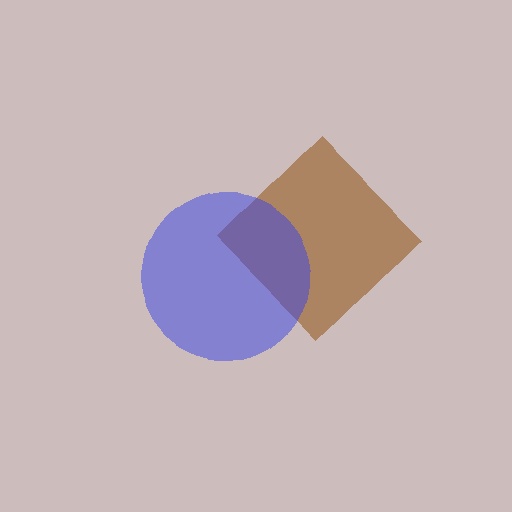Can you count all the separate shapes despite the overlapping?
Yes, there are 2 separate shapes.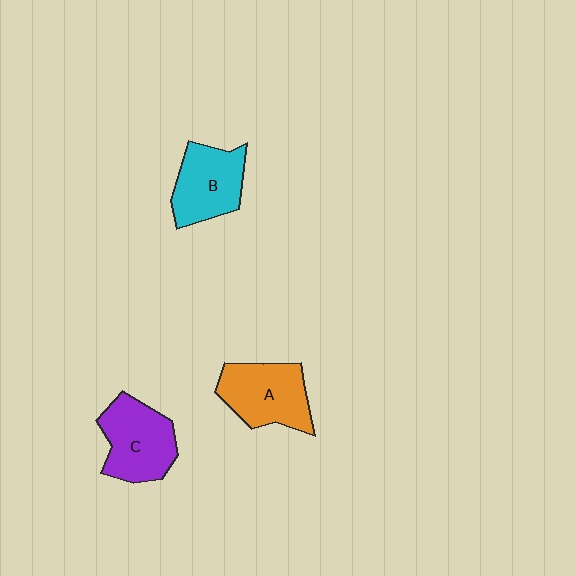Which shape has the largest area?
Shape A (orange).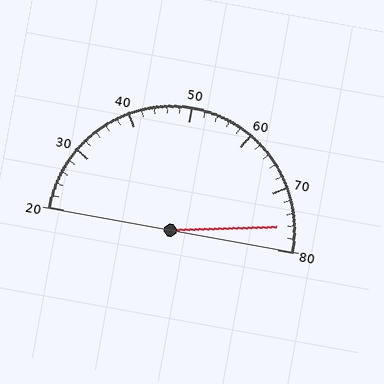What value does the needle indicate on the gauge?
The needle indicates approximately 76.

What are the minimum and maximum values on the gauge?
The gauge ranges from 20 to 80.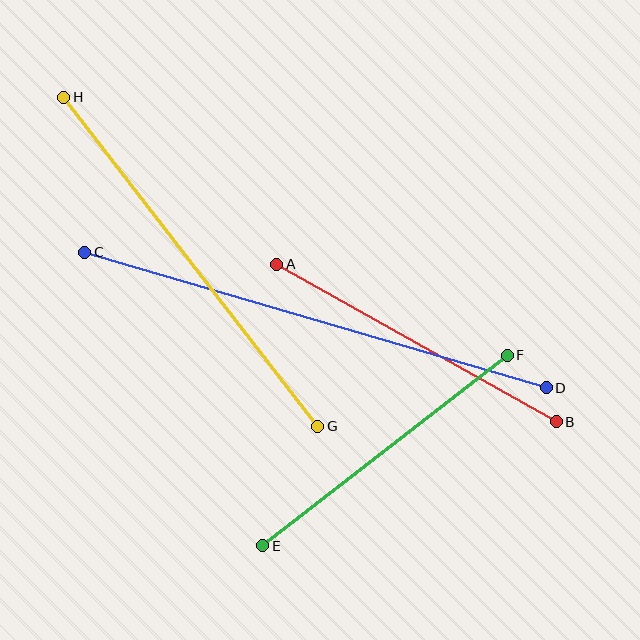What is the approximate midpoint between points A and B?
The midpoint is at approximately (417, 343) pixels.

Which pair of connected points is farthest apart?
Points C and D are farthest apart.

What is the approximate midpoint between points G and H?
The midpoint is at approximately (191, 262) pixels.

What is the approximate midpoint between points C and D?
The midpoint is at approximately (316, 320) pixels.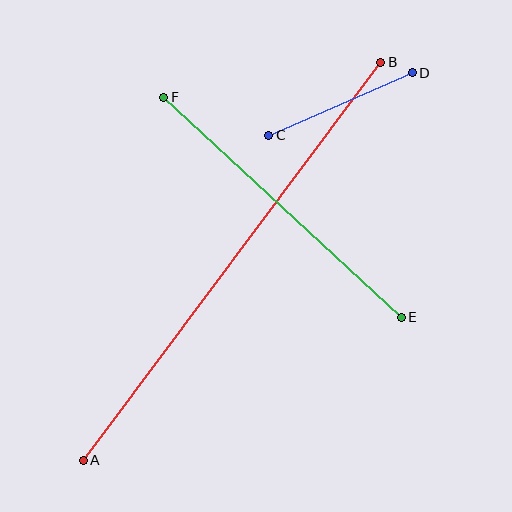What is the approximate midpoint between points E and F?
The midpoint is at approximately (283, 207) pixels.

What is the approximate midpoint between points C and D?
The midpoint is at approximately (341, 104) pixels.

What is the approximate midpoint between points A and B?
The midpoint is at approximately (232, 261) pixels.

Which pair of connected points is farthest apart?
Points A and B are farthest apart.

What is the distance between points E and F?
The distance is approximately 324 pixels.